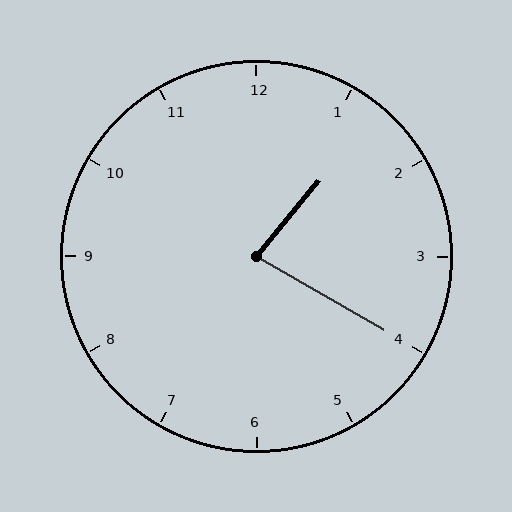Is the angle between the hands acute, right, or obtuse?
It is acute.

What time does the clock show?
1:20.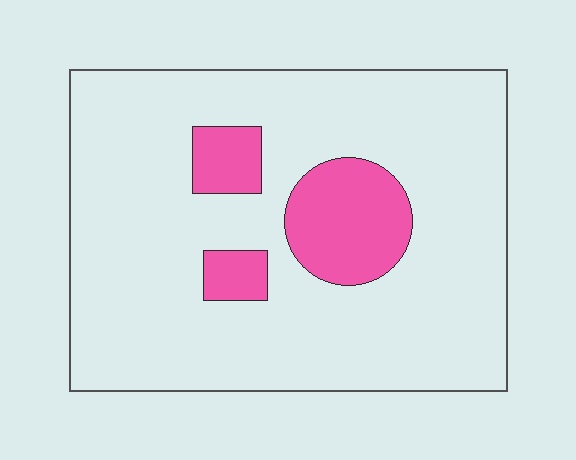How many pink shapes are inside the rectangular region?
3.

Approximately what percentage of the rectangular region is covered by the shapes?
Approximately 15%.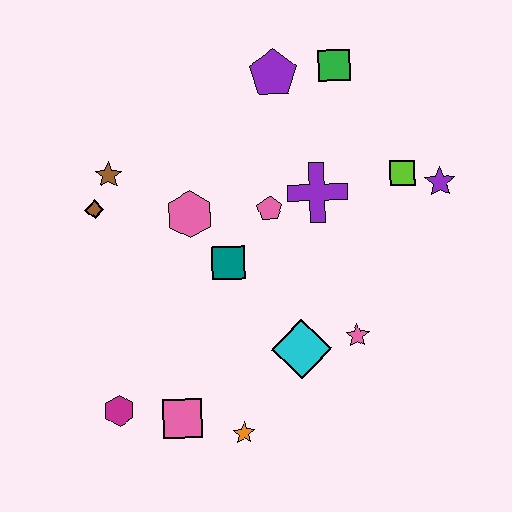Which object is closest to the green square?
The purple pentagon is closest to the green square.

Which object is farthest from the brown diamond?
The purple star is farthest from the brown diamond.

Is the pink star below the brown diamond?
Yes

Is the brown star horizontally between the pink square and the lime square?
No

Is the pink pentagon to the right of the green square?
No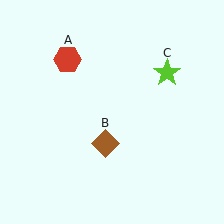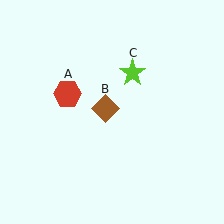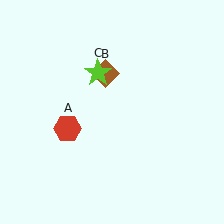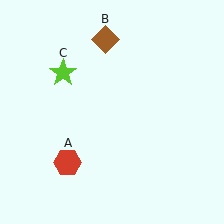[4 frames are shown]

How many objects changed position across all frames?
3 objects changed position: red hexagon (object A), brown diamond (object B), lime star (object C).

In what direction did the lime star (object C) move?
The lime star (object C) moved left.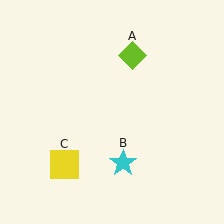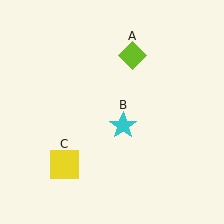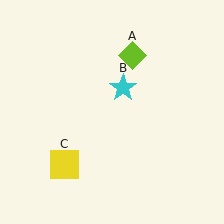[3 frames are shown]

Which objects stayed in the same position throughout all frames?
Lime diamond (object A) and yellow square (object C) remained stationary.